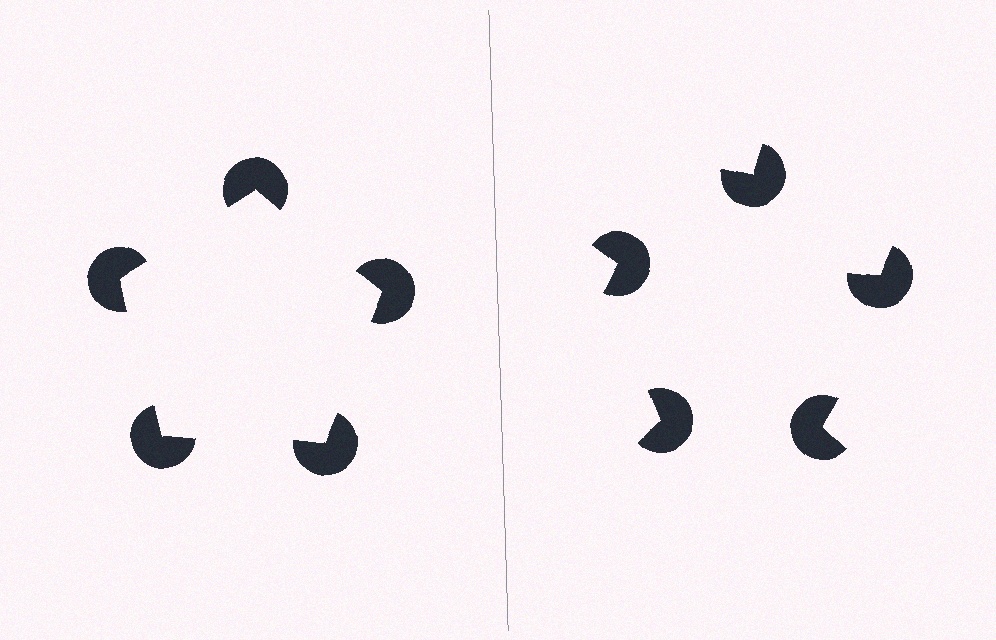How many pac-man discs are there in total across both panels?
10 — 5 on each side.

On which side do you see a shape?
An illusory pentagon appears on the left side. On the right side the wedge cuts are rotated, so no coherent shape forms.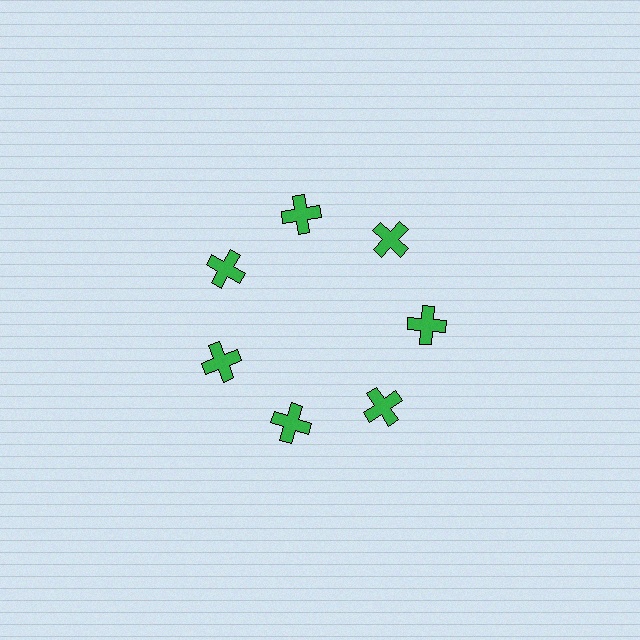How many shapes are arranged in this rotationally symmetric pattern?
There are 7 shapes, arranged in 7 groups of 1.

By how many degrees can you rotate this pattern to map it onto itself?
The pattern maps onto itself every 51 degrees of rotation.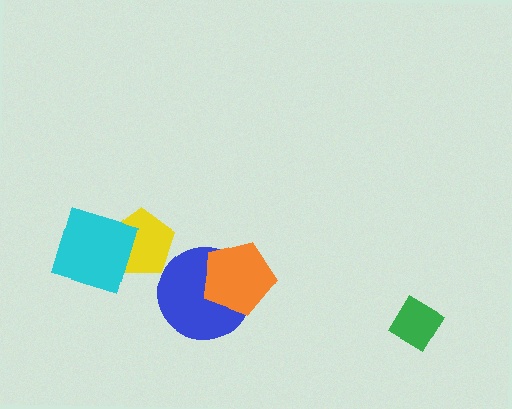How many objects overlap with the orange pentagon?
1 object overlaps with the orange pentagon.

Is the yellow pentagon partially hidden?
Yes, it is partially covered by another shape.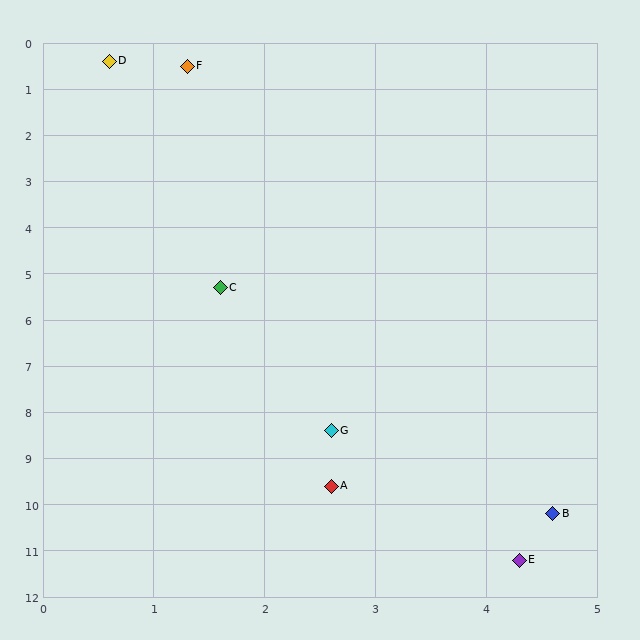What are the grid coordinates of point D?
Point D is at approximately (0.6, 0.4).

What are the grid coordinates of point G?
Point G is at approximately (2.6, 8.4).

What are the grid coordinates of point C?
Point C is at approximately (1.6, 5.3).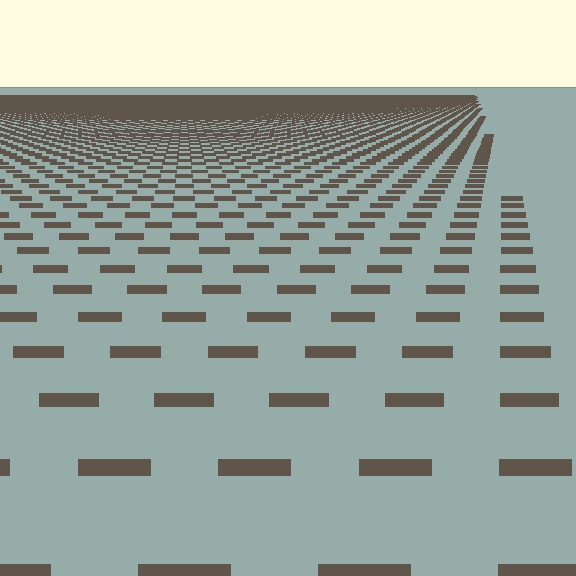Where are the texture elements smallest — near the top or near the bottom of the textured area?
Near the top.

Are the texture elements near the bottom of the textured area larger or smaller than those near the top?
Larger. Near the bottom, elements are closer to the viewer and appear at a bigger on-screen size.